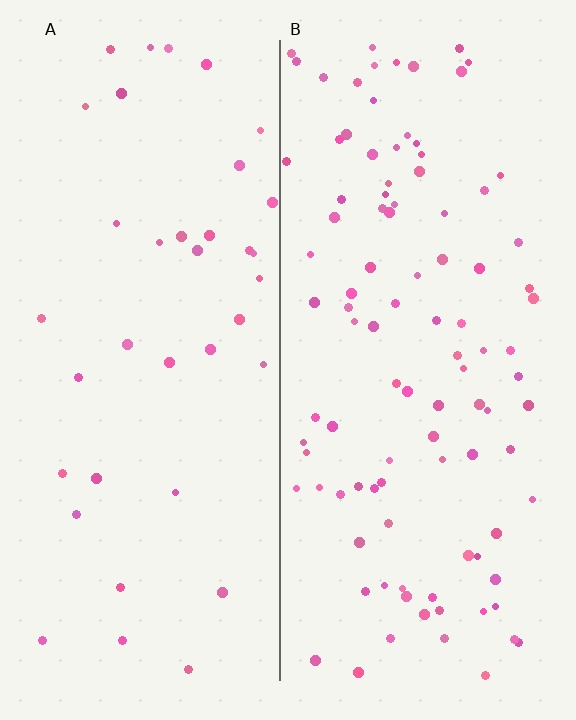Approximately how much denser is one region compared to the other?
Approximately 2.7× — region B over region A.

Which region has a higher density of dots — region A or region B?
B (the right).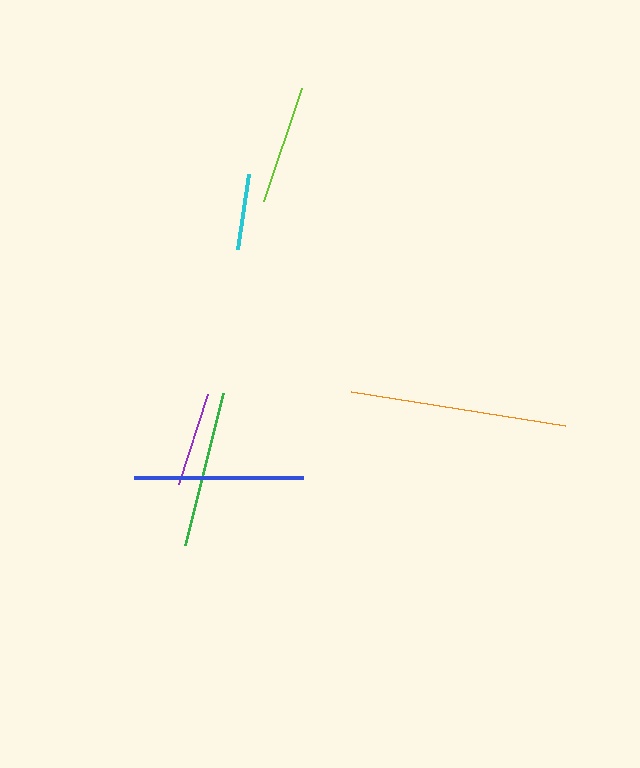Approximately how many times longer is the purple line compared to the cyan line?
The purple line is approximately 1.2 times the length of the cyan line.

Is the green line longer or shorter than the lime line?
The green line is longer than the lime line.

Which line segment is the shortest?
The cyan line is the shortest at approximately 75 pixels.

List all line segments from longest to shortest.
From longest to shortest: orange, blue, green, lime, purple, cyan.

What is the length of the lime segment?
The lime segment is approximately 119 pixels long.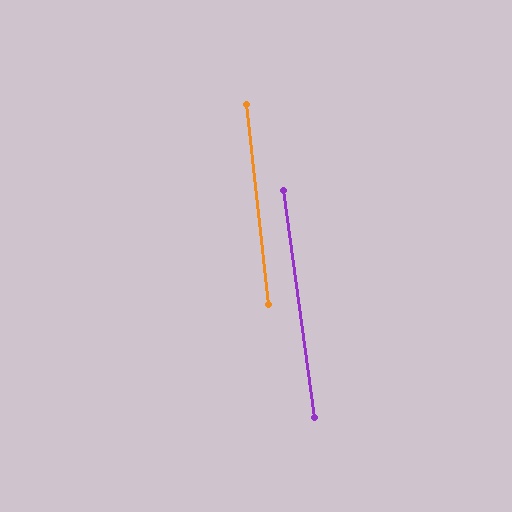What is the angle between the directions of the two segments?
Approximately 1 degree.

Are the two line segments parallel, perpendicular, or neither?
Parallel — their directions differ by only 1.5°.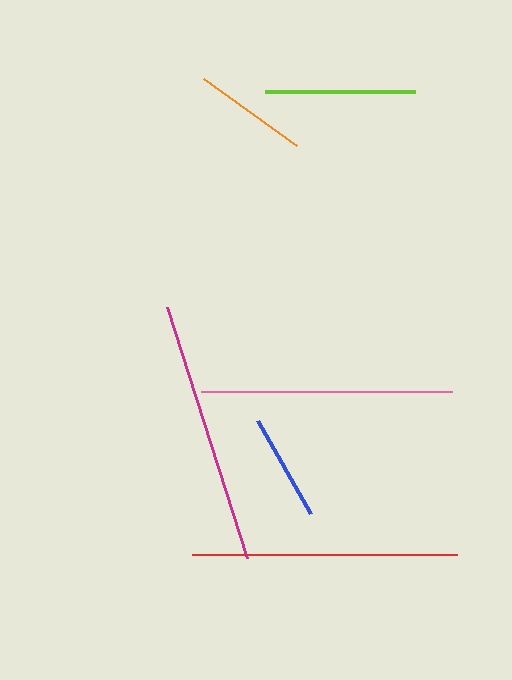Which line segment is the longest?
The red line is the longest at approximately 265 pixels.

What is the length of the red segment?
The red segment is approximately 265 pixels long.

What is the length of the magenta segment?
The magenta segment is approximately 264 pixels long.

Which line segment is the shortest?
The blue line is the shortest at approximately 108 pixels.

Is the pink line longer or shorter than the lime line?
The pink line is longer than the lime line.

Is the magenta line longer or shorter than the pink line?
The magenta line is longer than the pink line.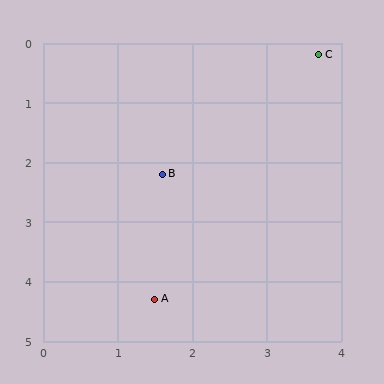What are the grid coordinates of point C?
Point C is at approximately (3.7, 0.2).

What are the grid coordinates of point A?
Point A is at approximately (1.5, 4.3).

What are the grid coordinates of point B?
Point B is at approximately (1.6, 2.2).